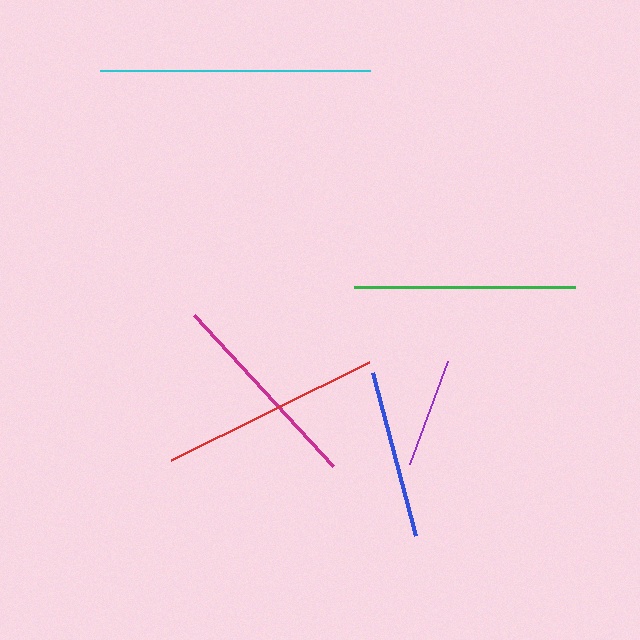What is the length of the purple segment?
The purple segment is approximately 110 pixels long.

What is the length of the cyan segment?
The cyan segment is approximately 270 pixels long.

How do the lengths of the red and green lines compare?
The red and green lines are approximately the same length.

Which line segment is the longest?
The cyan line is the longest at approximately 270 pixels.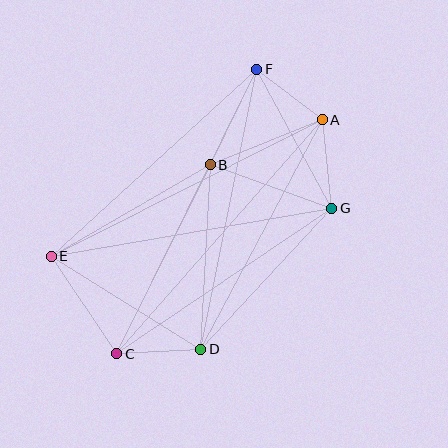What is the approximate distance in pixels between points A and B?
The distance between A and B is approximately 120 pixels.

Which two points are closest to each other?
Points A and F are closest to each other.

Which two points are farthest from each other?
Points C and F are farthest from each other.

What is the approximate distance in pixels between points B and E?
The distance between B and E is approximately 183 pixels.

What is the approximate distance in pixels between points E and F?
The distance between E and F is approximately 278 pixels.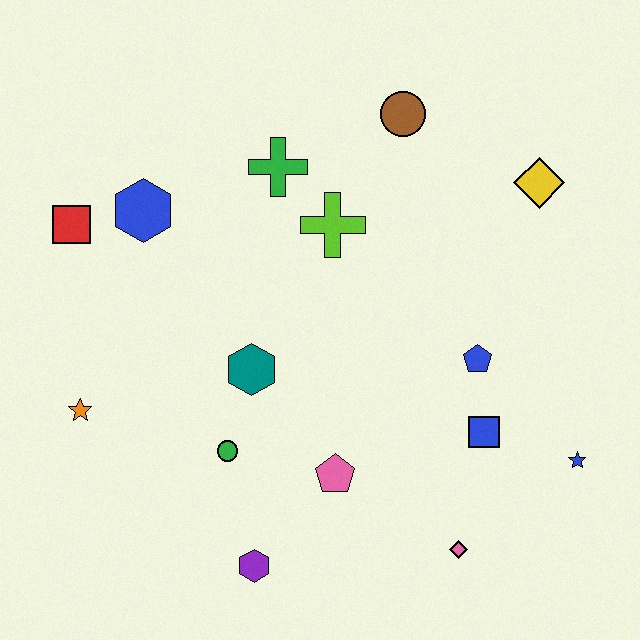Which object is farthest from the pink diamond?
The red square is farthest from the pink diamond.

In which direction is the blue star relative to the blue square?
The blue star is to the right of the blue square.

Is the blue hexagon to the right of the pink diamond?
No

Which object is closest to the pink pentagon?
The green circle is closest to the pink pentagon.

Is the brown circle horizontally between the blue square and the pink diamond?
No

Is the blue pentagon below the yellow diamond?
Yes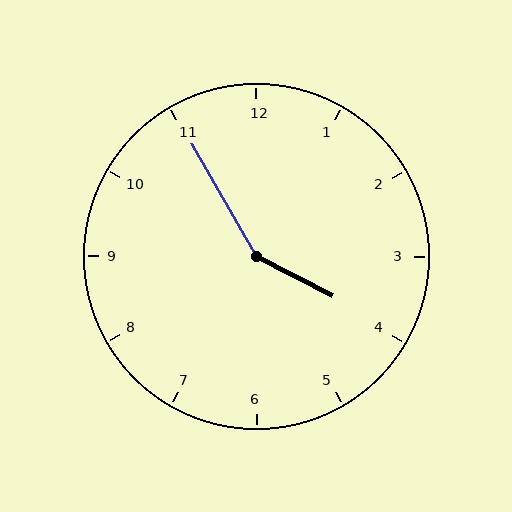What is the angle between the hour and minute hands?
Approximately 148 degrees.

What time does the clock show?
3:55.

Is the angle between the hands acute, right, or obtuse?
It is obtuse.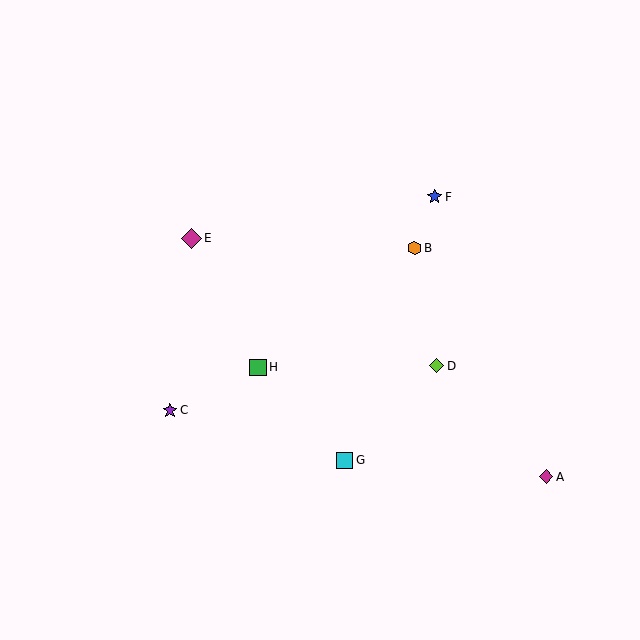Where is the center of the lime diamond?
The center of the lime diamond is at (437, 366).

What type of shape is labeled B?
Shape B is an orange hexagon.